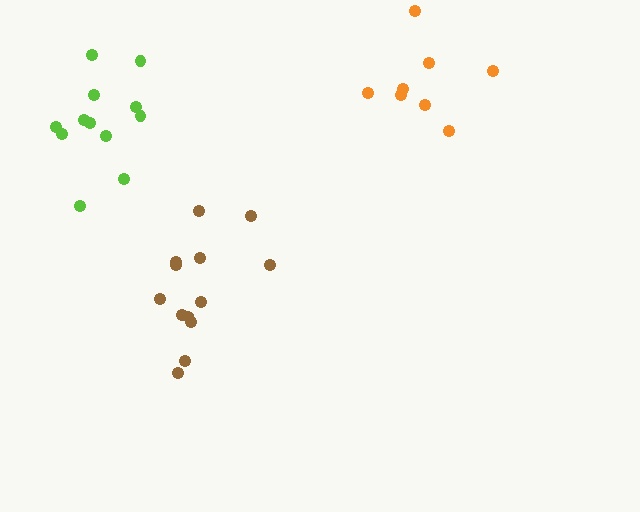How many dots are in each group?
Group 1: 12 dots, Group 2: 13 dots, Group 3: 8 dots (33 total).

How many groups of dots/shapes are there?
There are 3 groups.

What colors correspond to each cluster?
The clusters are colored: lime, brown, orange.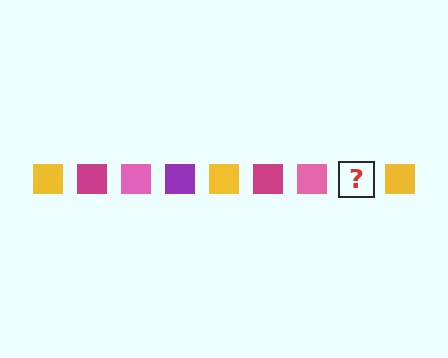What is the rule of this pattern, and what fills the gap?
The rule is that the pattern cycles through yellow, magenta, pink, purple squares. The gap should be filled with a purple square.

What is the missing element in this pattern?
The missing element is a purple square.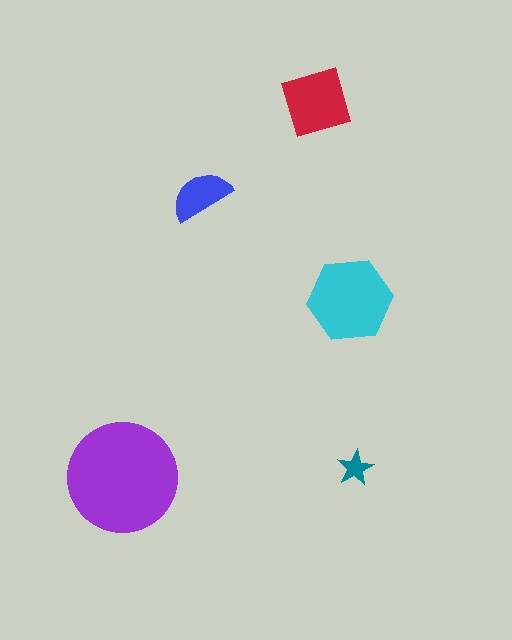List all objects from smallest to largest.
The teal star, the blue semicircle, the red square, the cyan hexagon, the purple circle.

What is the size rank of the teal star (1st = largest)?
5th.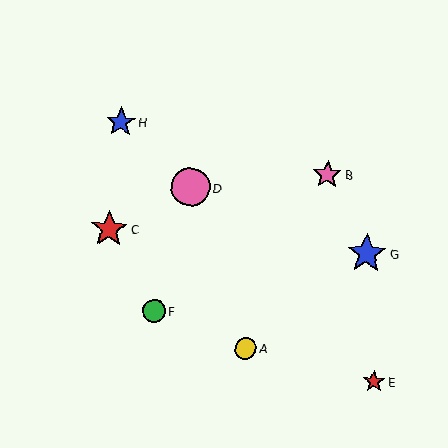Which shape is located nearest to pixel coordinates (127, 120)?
The blue star (labeled H) at (121, 122) is nearest to that location.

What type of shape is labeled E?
Shape E is a red star.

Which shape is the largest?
The blue star (labeled G) is the largest.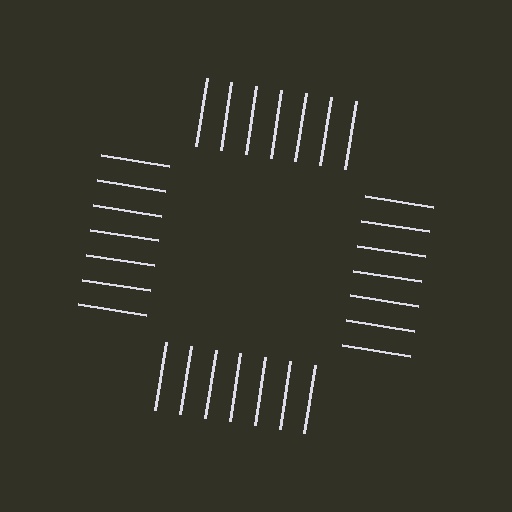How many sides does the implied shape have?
4 sides — the line-ends trace a square.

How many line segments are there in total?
28 — 7 along each of the 4 edges.